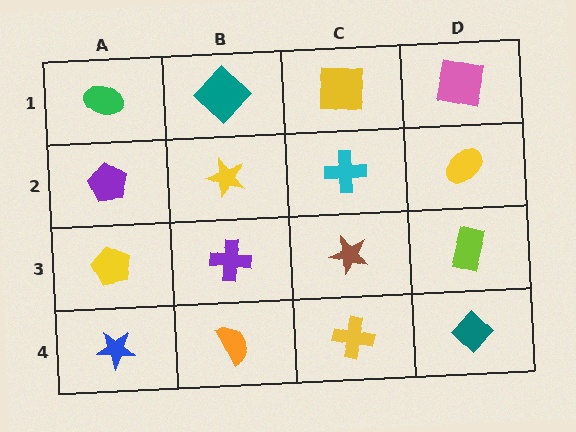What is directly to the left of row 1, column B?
A green ellipse.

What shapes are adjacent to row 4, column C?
A brown star (row 3, column C), an orange semicircle (row 4, column B), a teal diamond (row 4, column D).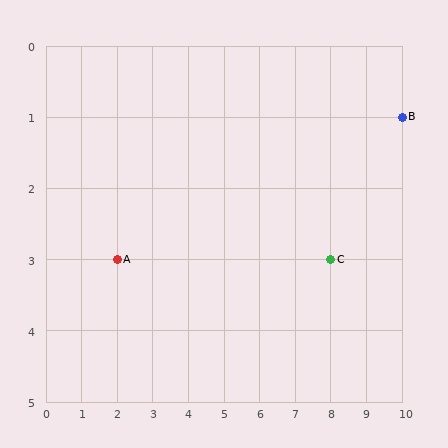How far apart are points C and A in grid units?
Points C and A are 6 columns apart.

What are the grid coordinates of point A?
Point A is at grid coordinates (2, 3).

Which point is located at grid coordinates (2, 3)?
Point A is at (2, 3).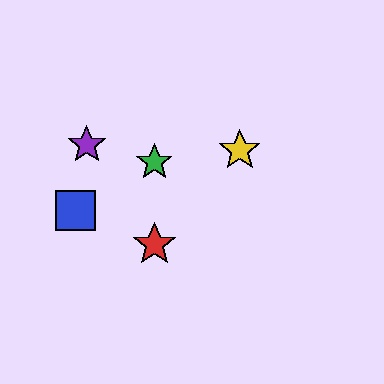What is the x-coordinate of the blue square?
The blue square is at x≈75.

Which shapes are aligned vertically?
The red star, the green star are aligned vertically.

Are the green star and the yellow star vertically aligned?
No, the green star is at x≈154 and the yellow star is at x≈240.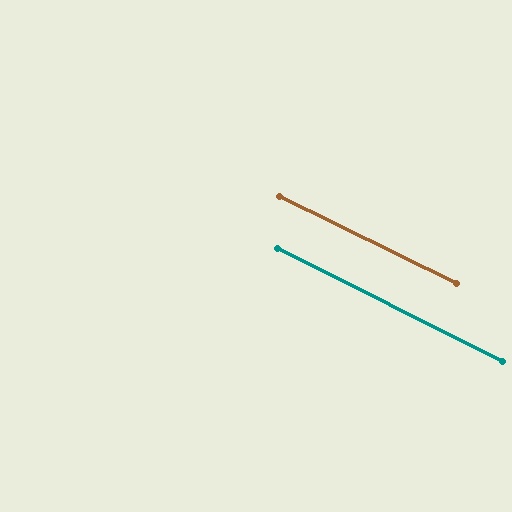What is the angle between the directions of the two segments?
Approximately 1 degree.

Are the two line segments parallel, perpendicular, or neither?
Parallel — their directions differ by only 0.7°.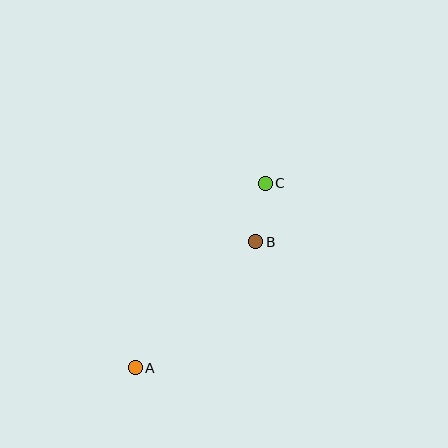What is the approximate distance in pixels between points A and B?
The distance between A and B is approximately 175 pixels.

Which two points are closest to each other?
Points B and C are closest to each other.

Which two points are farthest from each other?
Points A and C are farthest from each other.